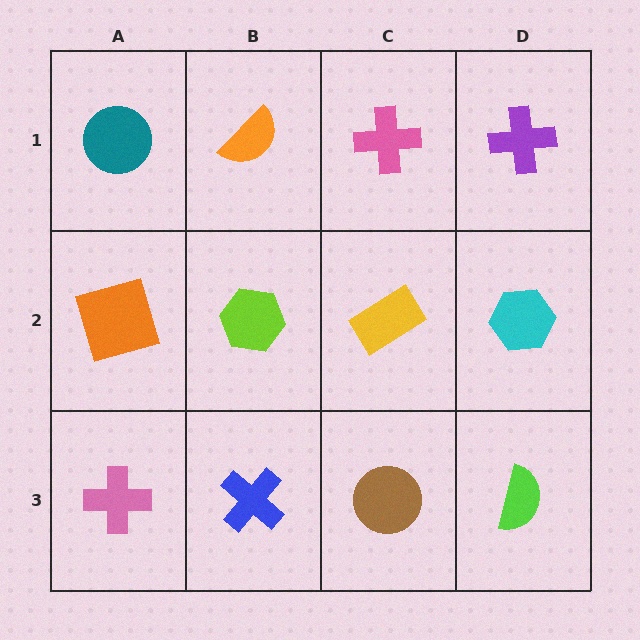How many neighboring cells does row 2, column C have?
4.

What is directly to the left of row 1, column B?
A teal circle.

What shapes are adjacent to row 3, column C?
A yellow rectangle (row 2, column C), a blue cross (row 3, column B), a lime semicircle (row 3, column D).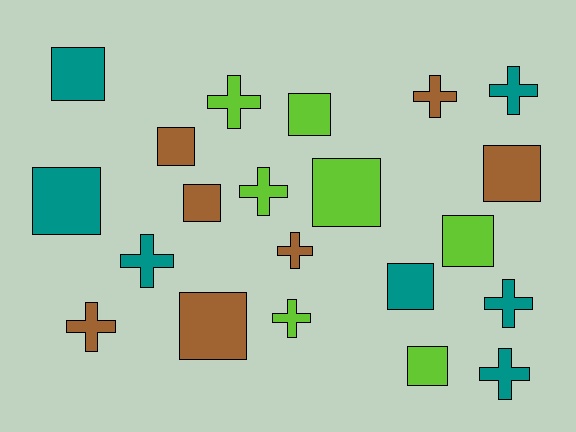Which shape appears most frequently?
Square, with 11 objects.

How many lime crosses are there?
There are 3 lime crosses.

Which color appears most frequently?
Teal, with 7 objects.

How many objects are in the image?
There are 21 objects.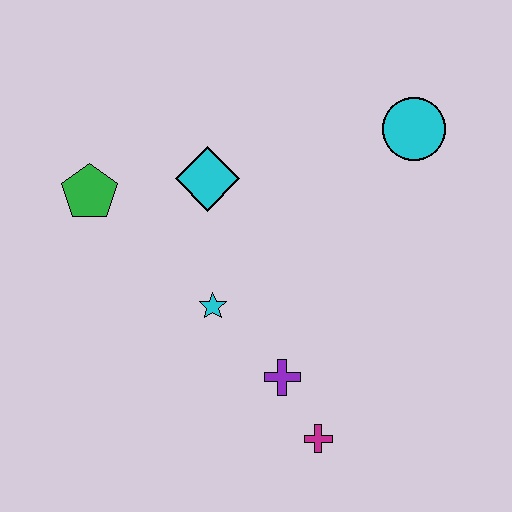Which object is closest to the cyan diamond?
The green pentagon is closest to the cyan diamond.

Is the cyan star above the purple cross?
Yes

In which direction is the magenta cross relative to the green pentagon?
The magenta cross is below the green pentagon.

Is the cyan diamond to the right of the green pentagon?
Yes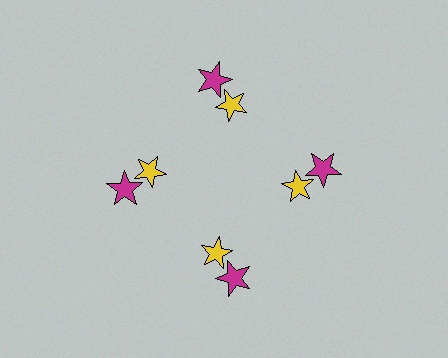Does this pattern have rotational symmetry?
Yes, this pattern has 4-fold rotational symmetry. It looks the same after rotating 90 degrees around the center.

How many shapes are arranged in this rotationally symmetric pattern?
There are 8 shapes, arranged in 4 groups of 2.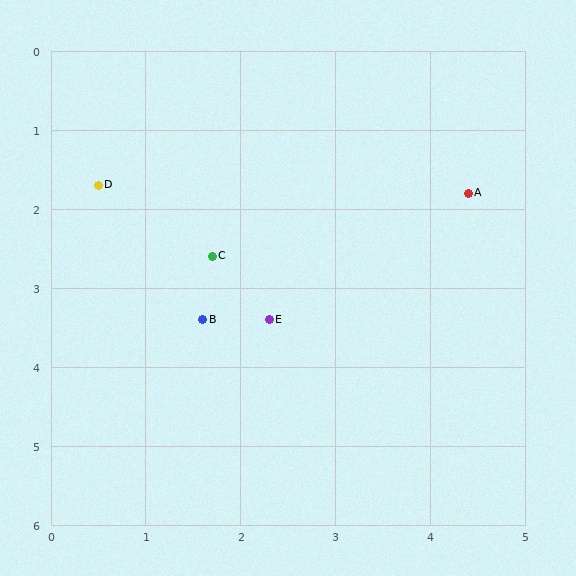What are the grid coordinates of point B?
Point B is at approximately (1.6, 3.4).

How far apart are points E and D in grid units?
Points E and D are about 2.5 grid units apart.